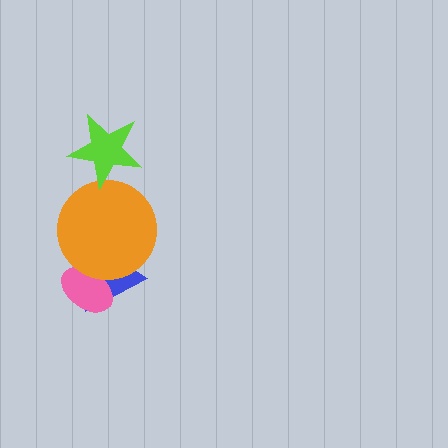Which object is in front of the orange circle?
The lime star is in front of the orange circle.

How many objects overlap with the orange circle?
3 objects overlap with the orange circle.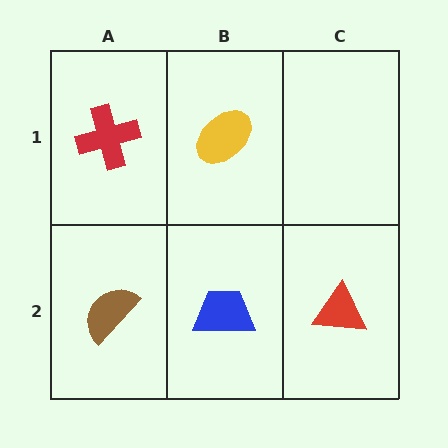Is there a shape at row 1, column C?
No, that cell is empty.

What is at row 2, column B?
A blue trapezoid.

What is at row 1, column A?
A red cross.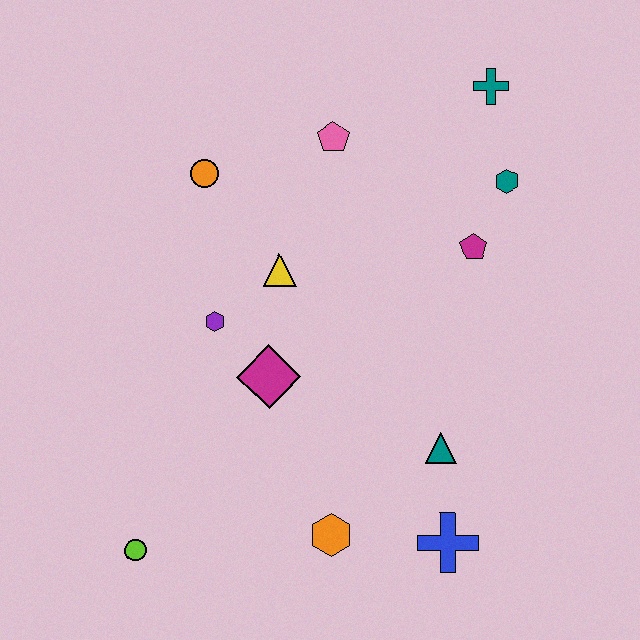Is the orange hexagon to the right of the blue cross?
No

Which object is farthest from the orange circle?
The blue cross is farthest from the orange circle.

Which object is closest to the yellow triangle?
The purple hexagon is closest to the yellow triangle.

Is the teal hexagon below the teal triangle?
No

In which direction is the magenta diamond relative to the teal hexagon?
The magenta diamond is to the left of the teal hexagon.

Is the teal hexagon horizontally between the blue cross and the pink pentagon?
No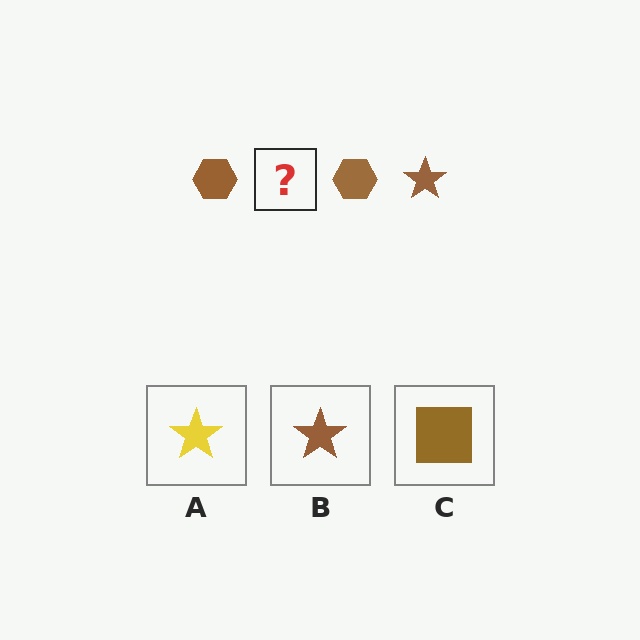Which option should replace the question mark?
Option B.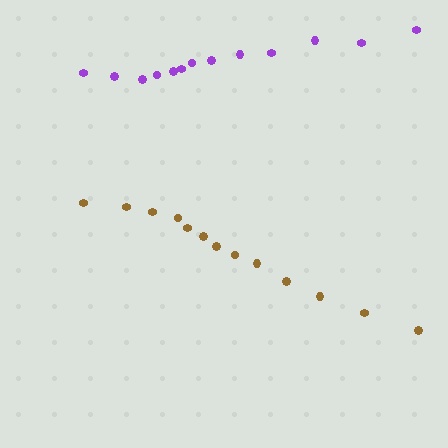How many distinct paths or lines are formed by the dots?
There are 2 distinct paths.